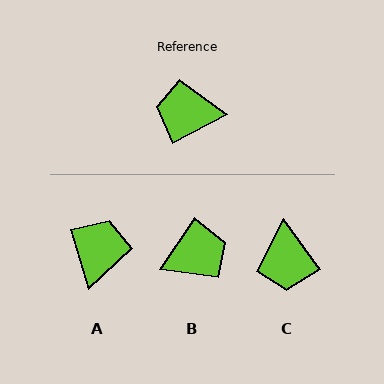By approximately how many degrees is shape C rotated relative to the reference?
Approximately 99 degrees counter-clockwise.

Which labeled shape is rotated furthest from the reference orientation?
B, about 151 degrees away.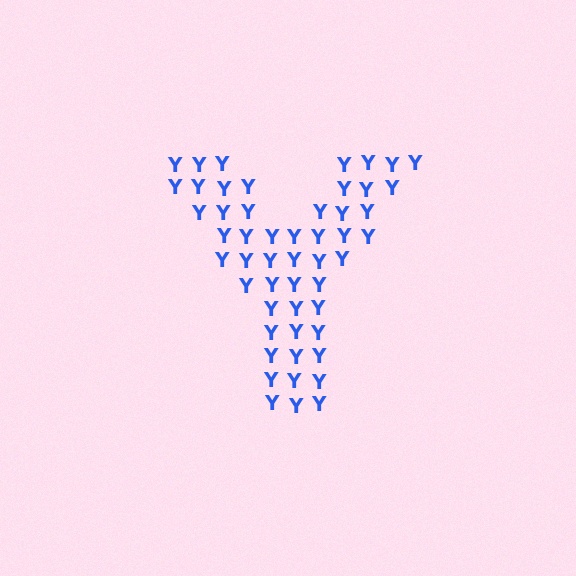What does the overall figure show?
The overall figure shows the letter Y.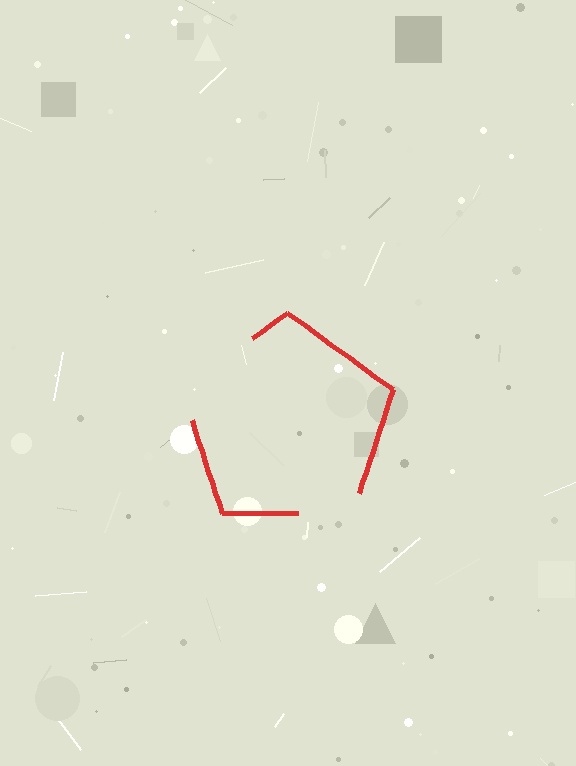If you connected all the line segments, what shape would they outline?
They would outline a pentagon.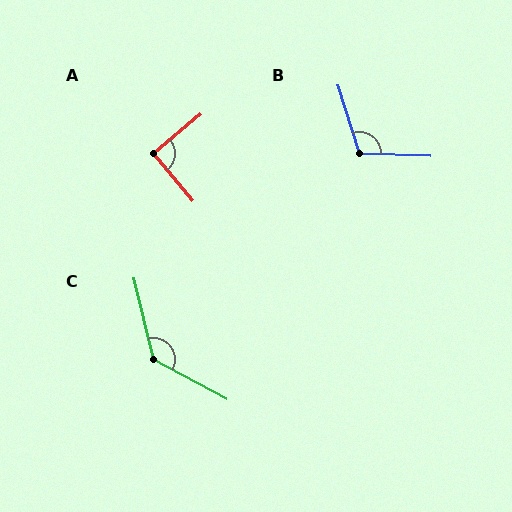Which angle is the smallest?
A, at approximately 90 degrees.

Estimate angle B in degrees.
Approximately 109 degrees.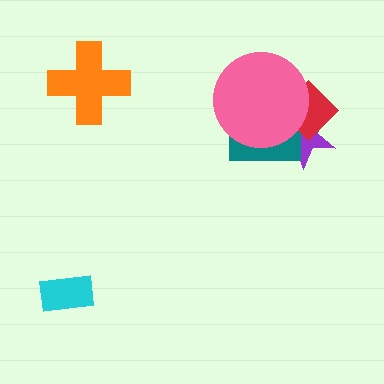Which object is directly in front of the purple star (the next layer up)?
The teal rectangle is directly in front of the purple star.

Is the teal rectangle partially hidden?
Yes, it is partially covered by another shape.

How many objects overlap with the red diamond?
3 objects overlap with the red diamond.